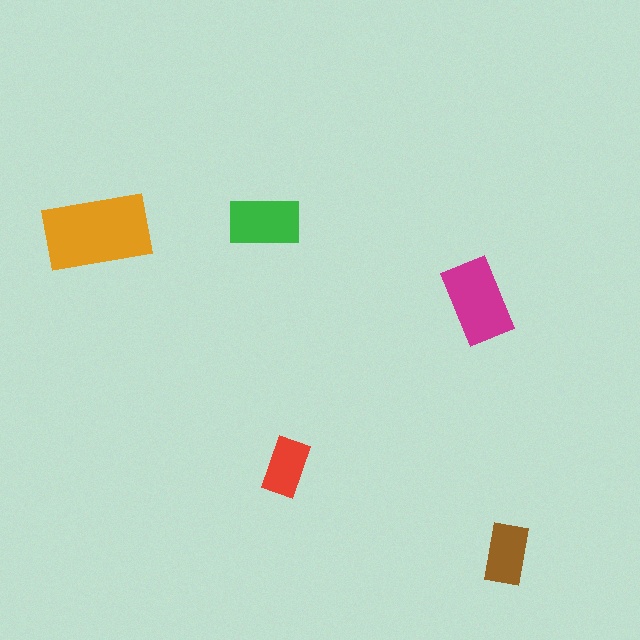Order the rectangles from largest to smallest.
the orange one, the magenta one, the green one, the brown one, the red one.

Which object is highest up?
The green rectangle is topmost.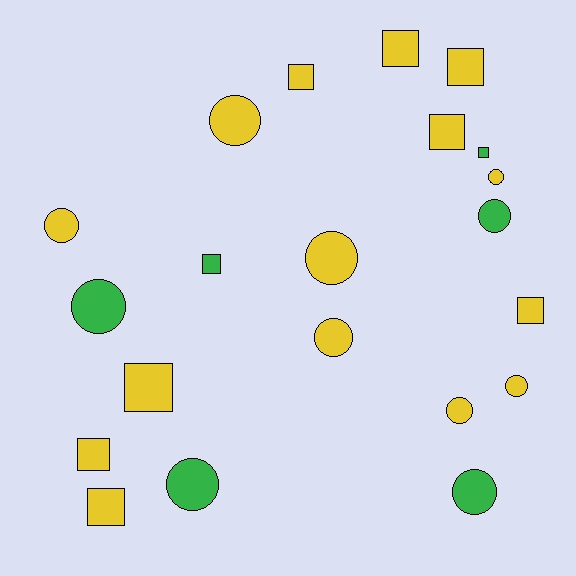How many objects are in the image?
There are 21 objects.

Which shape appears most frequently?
Circle, with 11 objects.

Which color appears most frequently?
Yellow, with 15 objects.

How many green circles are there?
There are 4 green circles.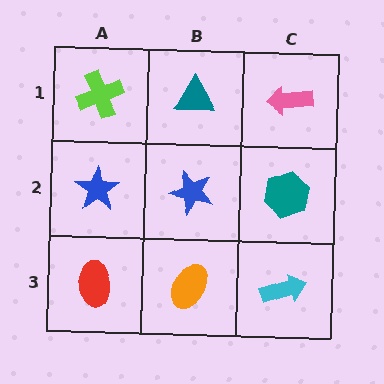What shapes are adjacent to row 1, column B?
A blue star (row 2, column B), a lime cross (row 1, column A), a pink arrow (row 1, column C).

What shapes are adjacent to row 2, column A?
A lime cross (row 1, column A), a red ellipse (row 3, column A), a blue star (row 2, column B).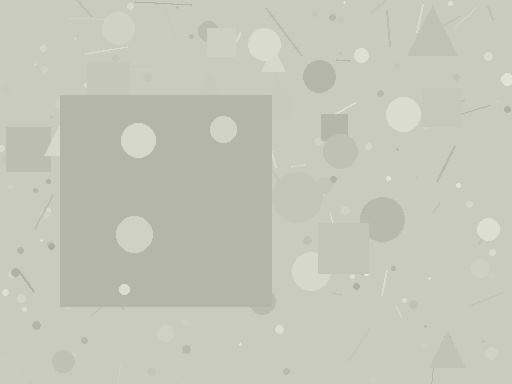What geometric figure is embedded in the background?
A square is embedded in the background.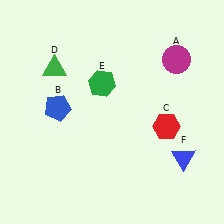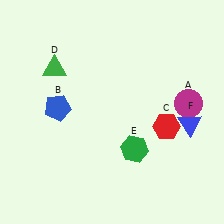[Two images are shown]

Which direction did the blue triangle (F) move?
The blue triangle (F) moved up.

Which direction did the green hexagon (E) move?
The green hexagon (E) moved down.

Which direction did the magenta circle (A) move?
The magenta circle (A) moved down.